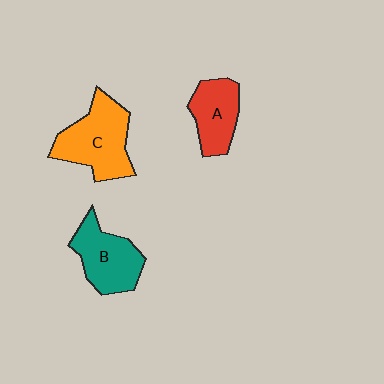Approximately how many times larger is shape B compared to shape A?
Approximately 1.2 times.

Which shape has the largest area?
Shape C (orange).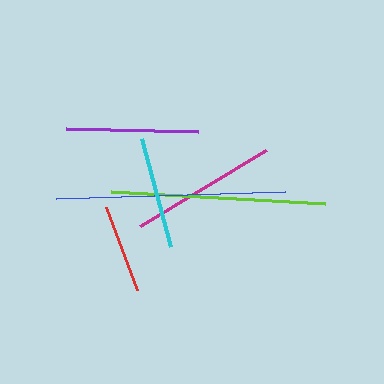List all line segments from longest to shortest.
From longest to shortest: blue, lime, magenta, purple, cyan, red.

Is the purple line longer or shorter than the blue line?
The blue line is longer than the purple line.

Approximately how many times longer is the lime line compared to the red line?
The lime line is approximately 2.4 times the length of the red line.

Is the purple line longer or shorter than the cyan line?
The purple line is longer than the cyan line.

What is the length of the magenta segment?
The magenta segment is approximately 147 pixels long.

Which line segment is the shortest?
The red line is the shortest at approximately 89 pixels.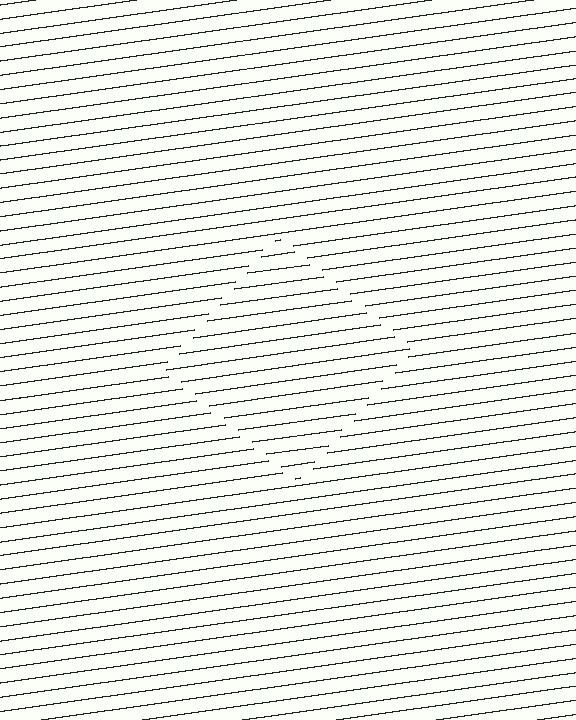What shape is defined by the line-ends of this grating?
An illusory square. The interior of the shape contains the same grating, shifted by half a period — the contour is defined by the phase discontinuity where line-ends from the inner and outer gratings abut.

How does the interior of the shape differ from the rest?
The interior of the shape contains the same grating, shifted by half a period — the contour is defined by the phase discontinuity where line-ends from the inner and outer gratings abut.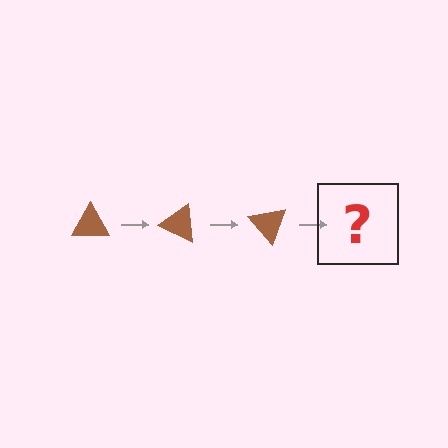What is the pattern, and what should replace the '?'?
The pattern is that the triangle rotates 25 degrees each step. The '?' should be a brown triangle rotated 75 degrees.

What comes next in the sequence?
The next element should be a brown triangle rotated 75 degrees.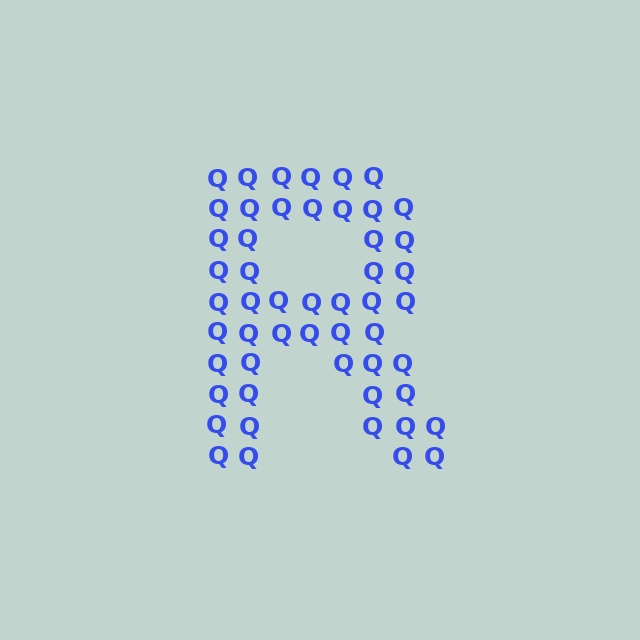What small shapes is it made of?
It is made of small letter Q's.